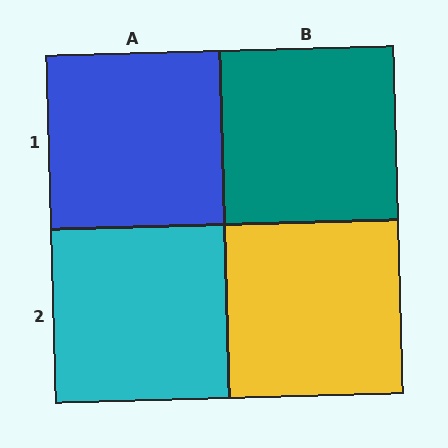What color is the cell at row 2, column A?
Cyan.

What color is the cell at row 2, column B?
Yellow.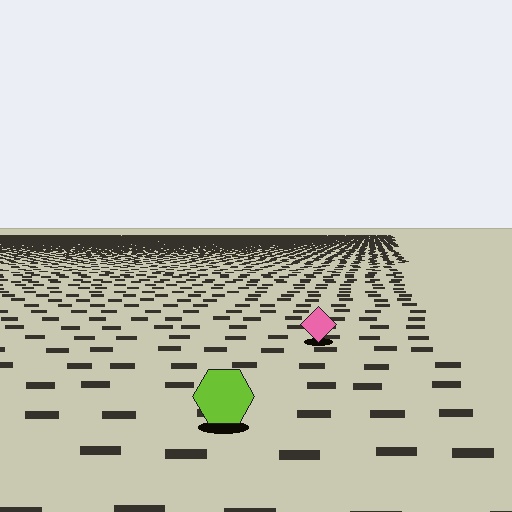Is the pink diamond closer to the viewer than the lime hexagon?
No. The lime hexagon is closer — you can tell from the texture gradient: the ground texture is coarser near it.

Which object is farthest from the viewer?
The pink diamond is farthest from the viewer. It appears smaller and the ground texture around it is denser.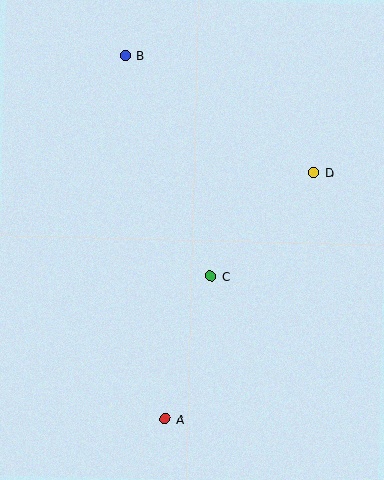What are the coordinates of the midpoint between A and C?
The midpoint between A and C is at (188, 348).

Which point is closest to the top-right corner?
Point D is closest to the top-right corner.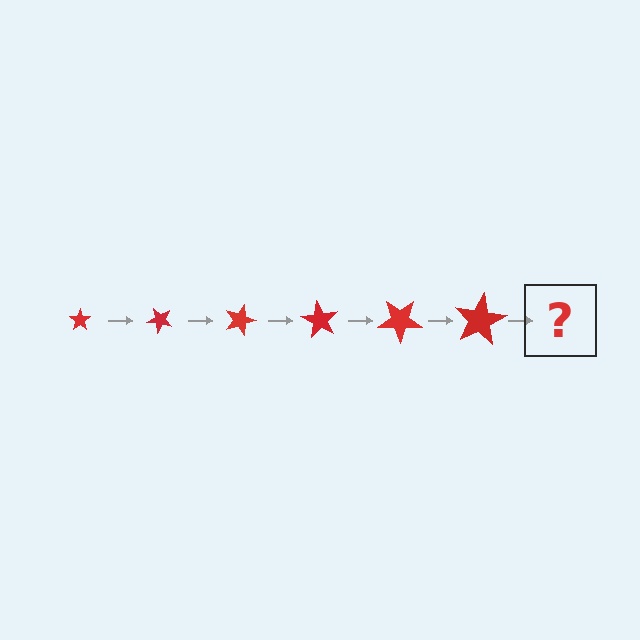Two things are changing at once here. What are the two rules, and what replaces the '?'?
The two rules are that the star grows larger each step and it rotates 45 degrees each step. The '?' should be a star, larger than the previous one and rotated 270 degrees from the start.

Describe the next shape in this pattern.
It should be a star, larger than the previous one and rotated 270 degrees from the start.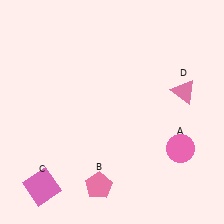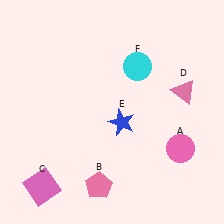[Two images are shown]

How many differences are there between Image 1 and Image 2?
There are 2 differences between the two images.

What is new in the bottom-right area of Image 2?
A blue star (E) was added in the bottom-right area of Image 2.